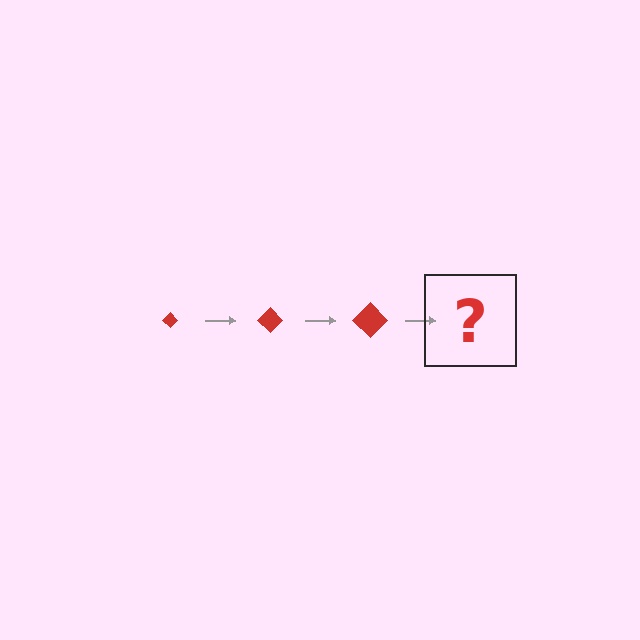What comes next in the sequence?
The next element should be a red diamond, larger than the previous one.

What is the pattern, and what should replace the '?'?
The pattern is that the diamond gets progressively larger each step. The '?' should be a red diamond, larger than the previous one.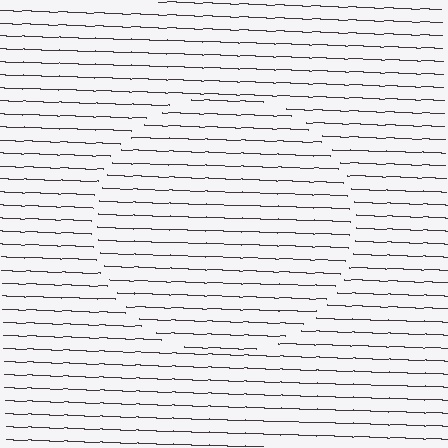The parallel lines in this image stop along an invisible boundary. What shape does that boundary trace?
An illusory circle. The interior of the shape contains the same grating, shifted by half a period — the contour is defined by the phase discontinuity where line-ends from the inner and outer gratings abut.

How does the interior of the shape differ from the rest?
The interior of the shape contains the same grating, shifted by half a period — the contour is defined by the phase discontinuity where line-ends from the inner and outer gratings abut.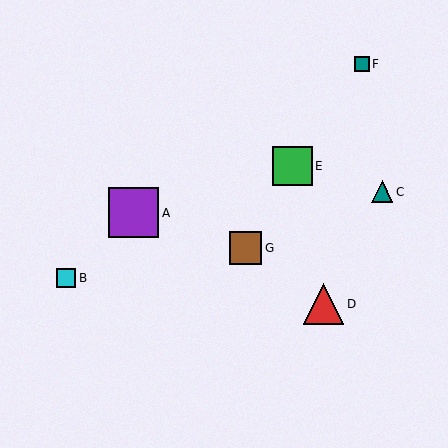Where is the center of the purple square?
The center of the purple square is at (134, 213).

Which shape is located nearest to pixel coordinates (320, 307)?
The red triangle (labeled D) at (323, 304) is nearest to that location.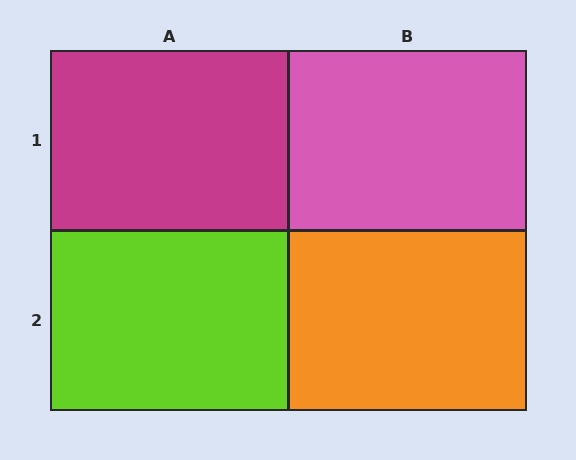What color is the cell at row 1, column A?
Magenta.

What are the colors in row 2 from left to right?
Lime, orange.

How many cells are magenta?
1 cell is magenta.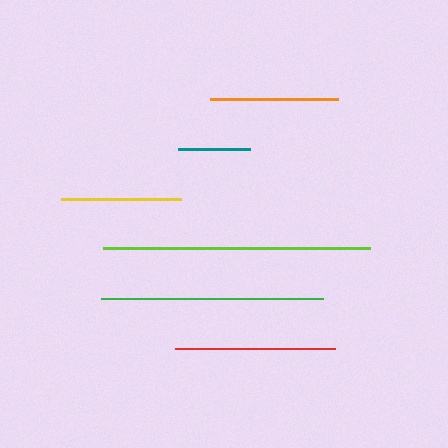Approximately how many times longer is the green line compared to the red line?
The green line is approximately 1.4 times the length of the red line.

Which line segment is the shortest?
The teal line is the shortest at approximately 72 pixels.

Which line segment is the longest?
The lime line is the longest at approximately 267 pixels.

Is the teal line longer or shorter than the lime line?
The lime line is longer than the teal line.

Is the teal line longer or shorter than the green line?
The green line is longer than the teal line.